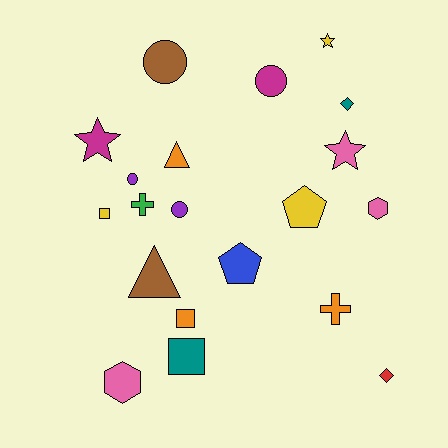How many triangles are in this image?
There are 2 triangles.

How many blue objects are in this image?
There is 1 blue object.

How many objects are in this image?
There are 20 objects.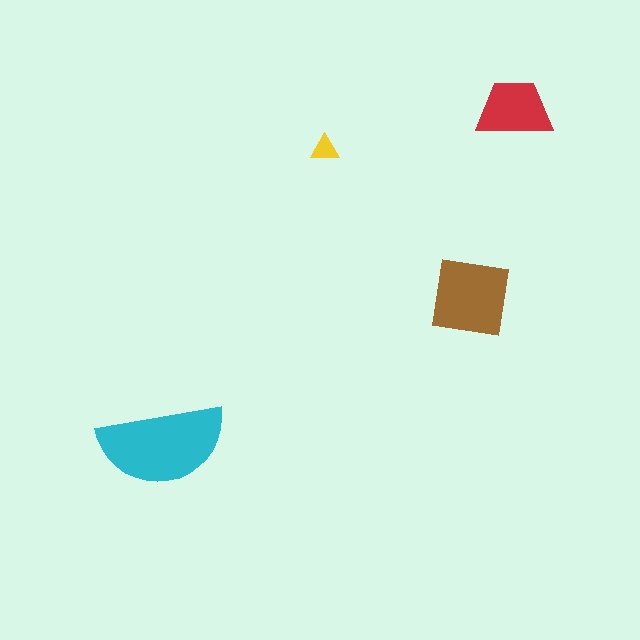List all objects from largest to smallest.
The cyan semicircle, the brown square, the red trapezoid, the yellow triangle.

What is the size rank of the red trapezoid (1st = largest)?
3rd.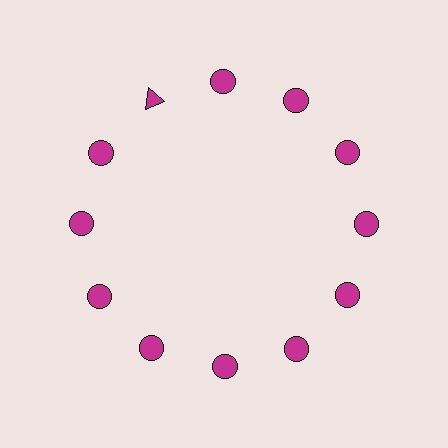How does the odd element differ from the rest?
It has a different shape: triangle instead of circle.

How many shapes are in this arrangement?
There are 12 shapes arranged in a ring pattern.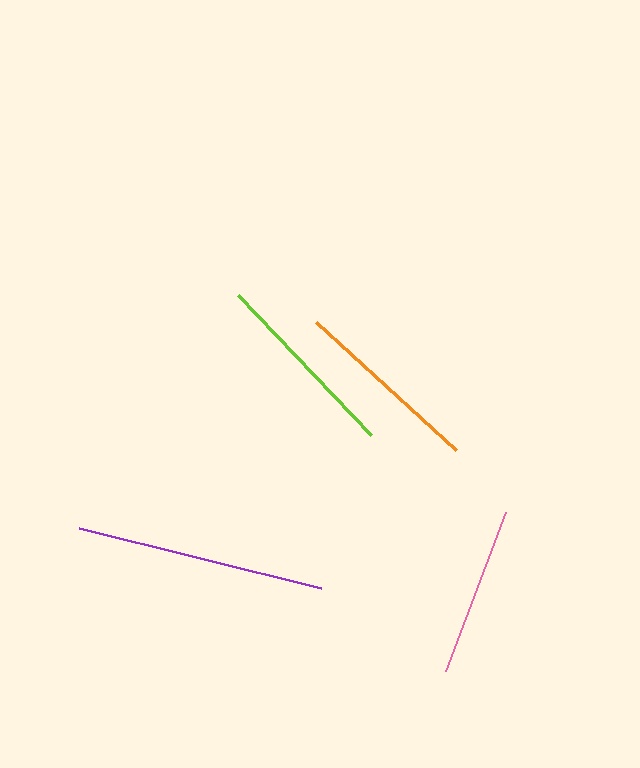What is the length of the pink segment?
The pink segment is approximately 170 pixels long.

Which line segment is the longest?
The purple line is the longest at approximately 249 pixels.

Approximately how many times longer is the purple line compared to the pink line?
The purple line is approximately 1.5 times the length of the pink line.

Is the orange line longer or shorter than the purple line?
The purple line is longer than the orange line.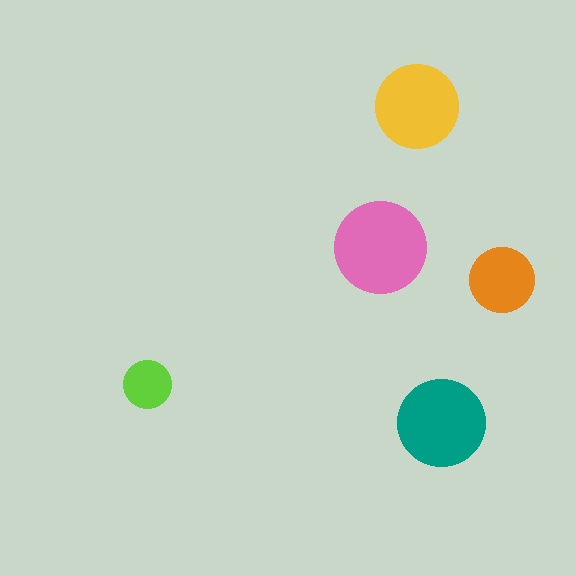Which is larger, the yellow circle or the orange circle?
The yellow one.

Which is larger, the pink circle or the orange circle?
The pink one.